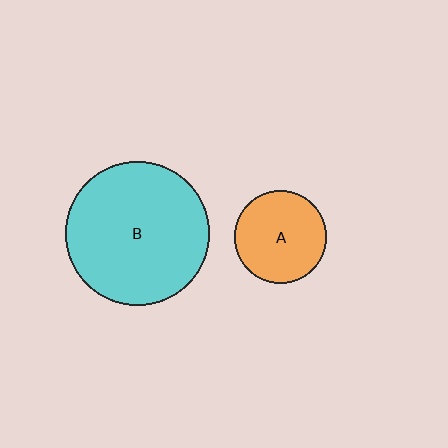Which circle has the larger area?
Circle B (cyan).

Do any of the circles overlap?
No, none of the circles overlap.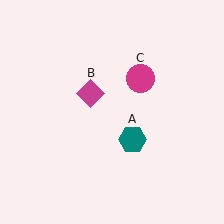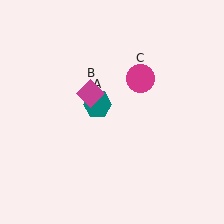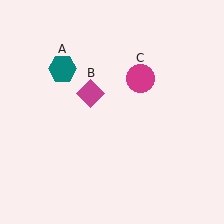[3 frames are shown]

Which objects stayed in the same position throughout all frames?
Magenta diamond (object B) and magenta circle (object C) remained stationary.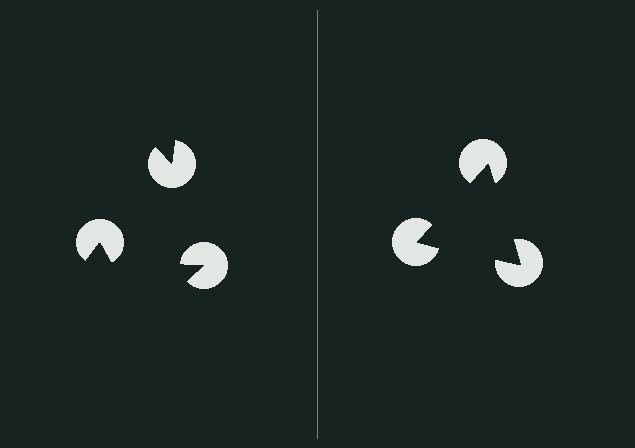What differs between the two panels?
The pac-man discs are positioned identically on both sides; only the wedge orientations differ. On the right they align to a triangle; on the left they are misaligned.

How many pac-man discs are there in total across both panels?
6 — 3 on each side.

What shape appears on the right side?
An illusory triangle.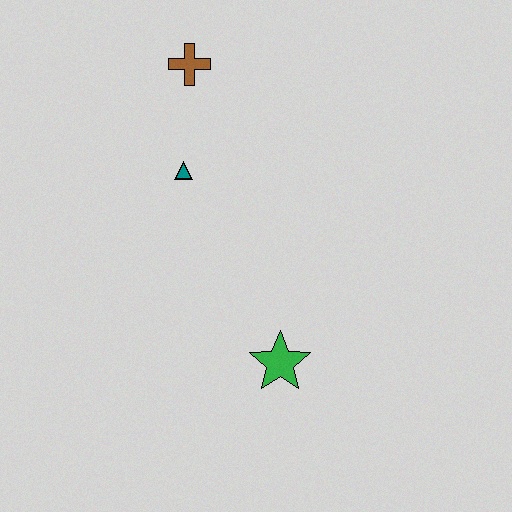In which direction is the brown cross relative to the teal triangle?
The brown cross is above the teal triangle.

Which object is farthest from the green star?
The brown cross is farthest from the green star.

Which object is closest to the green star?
The teal triangle is closest to the green star.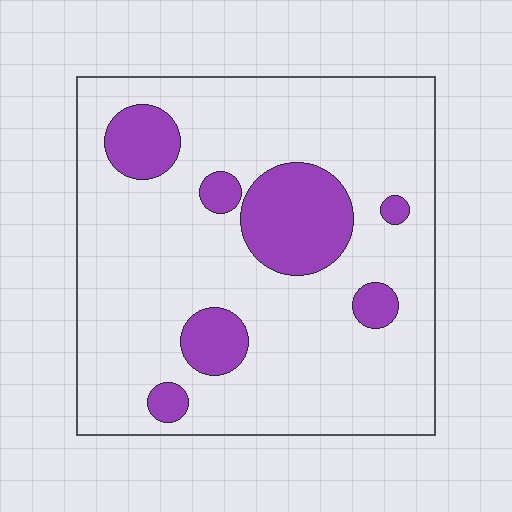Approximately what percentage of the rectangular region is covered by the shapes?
Approximately 20%.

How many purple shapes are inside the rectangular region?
7.